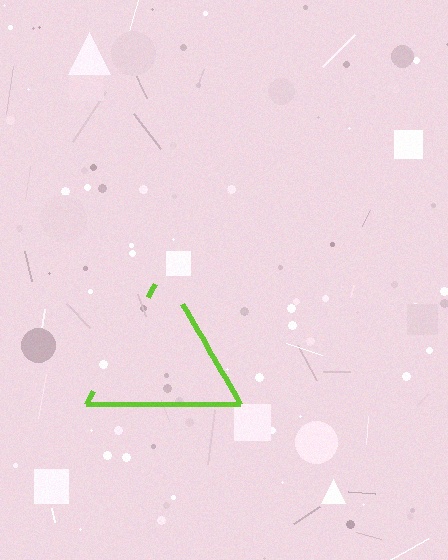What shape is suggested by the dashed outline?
The dashed outline suggests a triangle.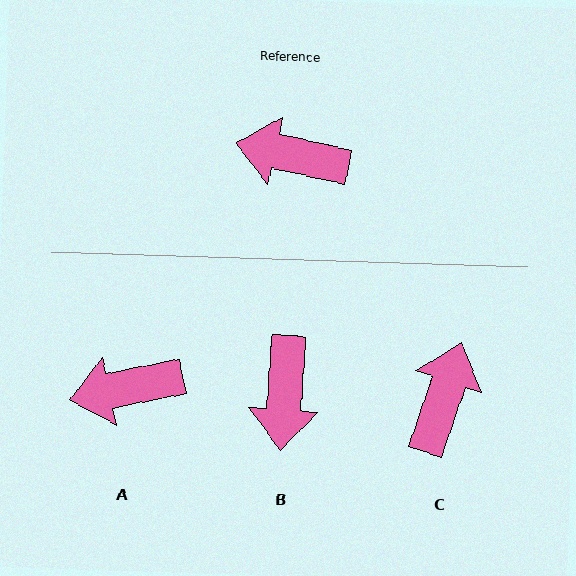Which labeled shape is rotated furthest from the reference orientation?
B, about 98 degrees away.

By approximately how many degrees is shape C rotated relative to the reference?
Approximately 96 degrees clockwise.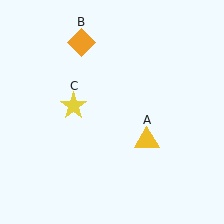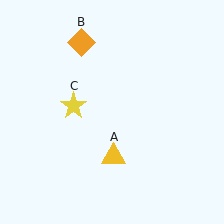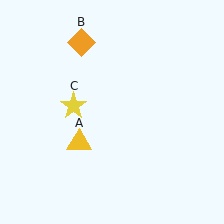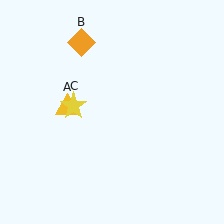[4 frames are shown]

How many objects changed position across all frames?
1 object changed position: yellow triangle (object A).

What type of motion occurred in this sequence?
The yellow triangle (object A) rotated clockwise around the center of the scene.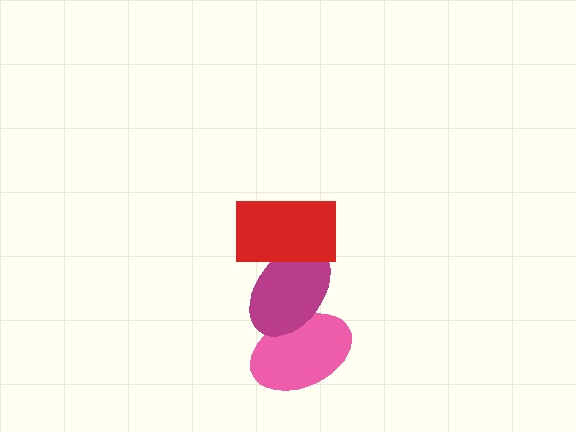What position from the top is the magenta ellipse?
The magenta ellipse is 2nd from the top.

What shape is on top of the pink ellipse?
The magenta ellipse is on top of the pink ellipse.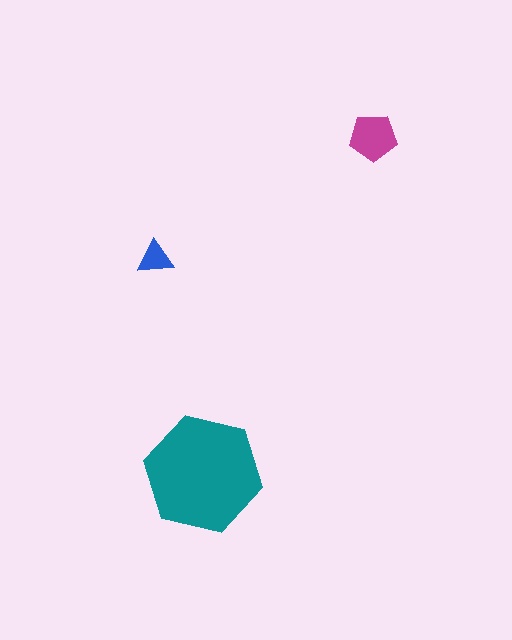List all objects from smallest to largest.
The blue triangle, the magenta pentagon, the teal hexagon.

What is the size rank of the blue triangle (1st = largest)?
3rd.